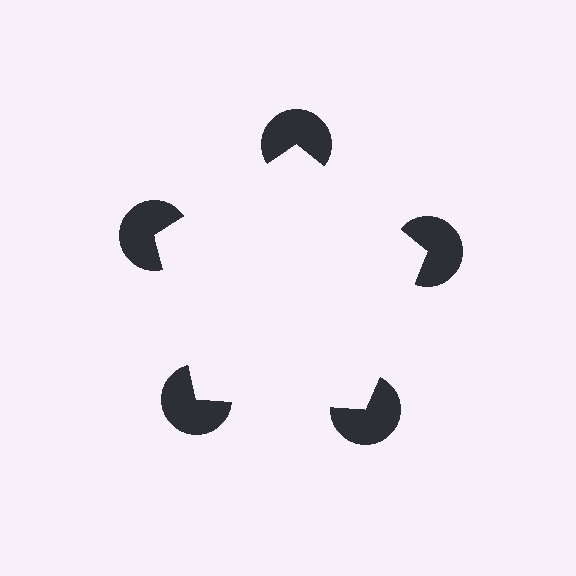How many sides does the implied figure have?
5 sides.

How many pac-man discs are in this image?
There are 5 — one at each vertex of the illusory pentagon.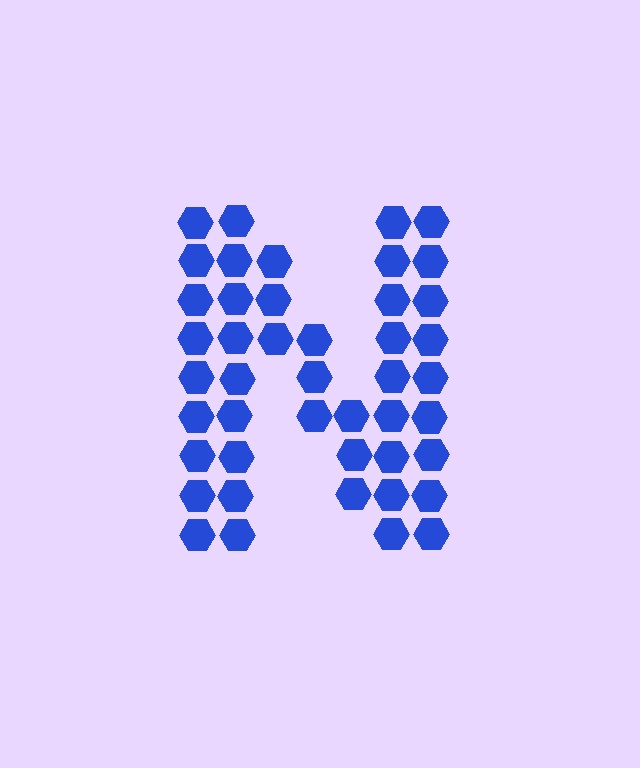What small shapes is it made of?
It is made of small hexagons.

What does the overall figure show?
The overall figure shows the letter N.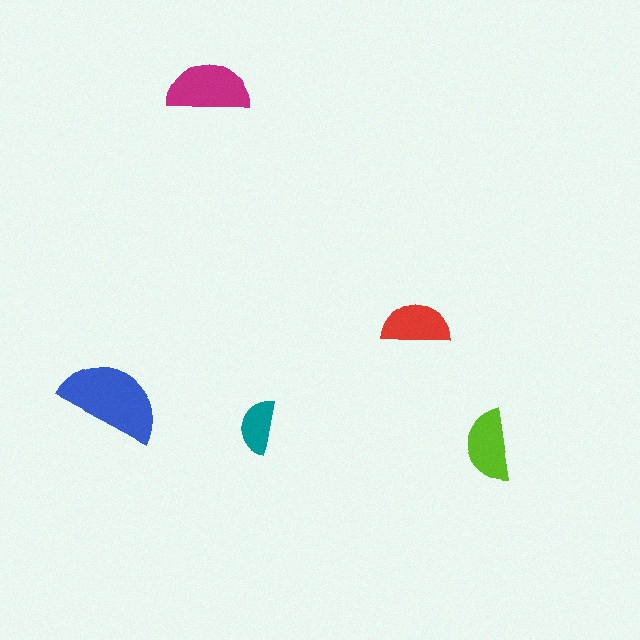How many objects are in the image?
There are 5 objects in the image.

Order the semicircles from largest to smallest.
the blue one, the magenta one, the lime one, the red one, the teal one.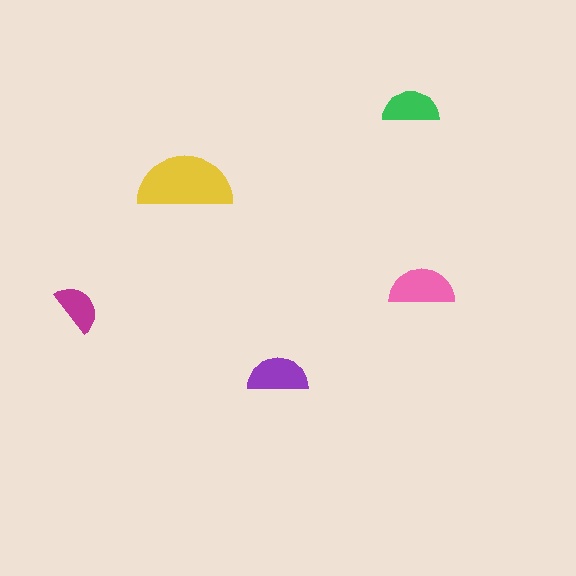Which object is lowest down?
The purple semicircle is bottommost.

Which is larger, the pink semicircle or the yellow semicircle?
The yellow one.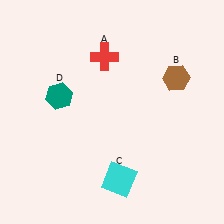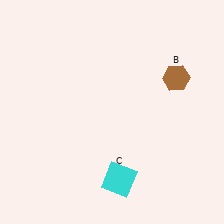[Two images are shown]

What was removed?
The red cross (A), the teal hexagon (D) were removed in Image 2.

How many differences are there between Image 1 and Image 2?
There are 2 differences between the two images.